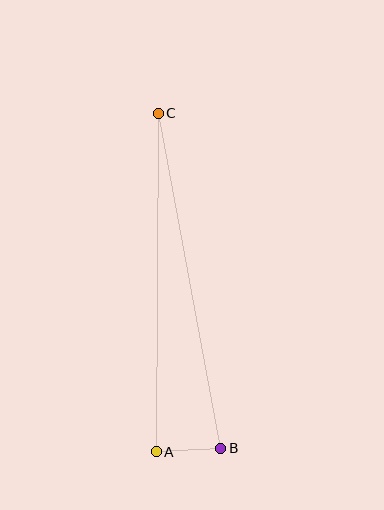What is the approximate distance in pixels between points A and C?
The distance between A and C is approximately 338 pixels.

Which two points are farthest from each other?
Points B and C are farthest from each other.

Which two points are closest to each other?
Points A and B are closest to each other.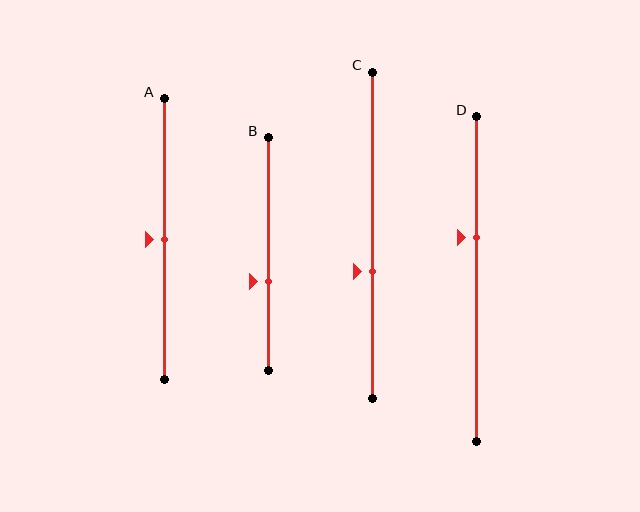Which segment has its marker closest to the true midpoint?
Segment A has its marker closest to the true midpoint.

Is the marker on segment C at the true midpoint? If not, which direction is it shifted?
No, the marker on segment C is shifted downward by about 11% of the segment length.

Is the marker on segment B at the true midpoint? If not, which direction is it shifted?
No, the marker on segment B is shifted downward by about 12% of the segment length.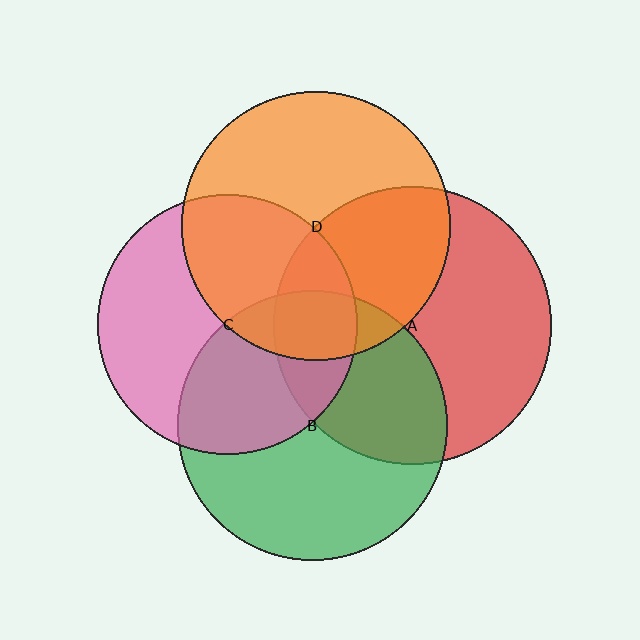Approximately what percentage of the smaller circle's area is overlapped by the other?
Approximately 15%.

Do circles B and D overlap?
Yes.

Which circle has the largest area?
Circle A (red).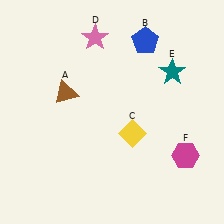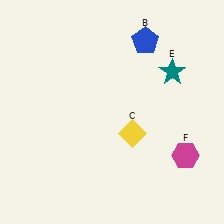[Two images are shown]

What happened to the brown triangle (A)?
The brown triangle (A) was removed in Image 2. It was in the top-left area of Image 1.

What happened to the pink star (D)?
The pink star (D) was removed in Image 2. It was in the top-left area of Image 1.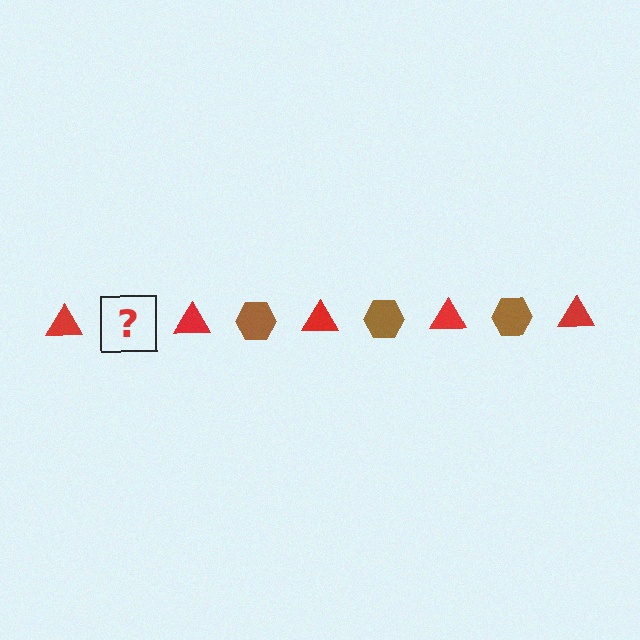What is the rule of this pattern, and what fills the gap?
The rule is that the pattern alternates between red triangle and brown hexagon. The gap should be filled with a brown hexagon.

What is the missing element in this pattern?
The missing element is a brown hexagon.